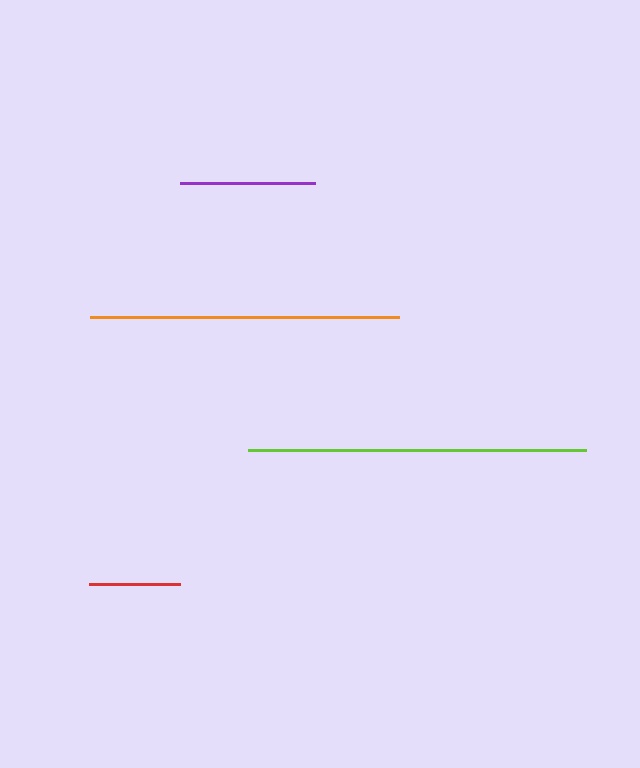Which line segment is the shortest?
The red line is the shortest at approximately 91 pixels.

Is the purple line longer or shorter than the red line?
The purple line is longer than the red line.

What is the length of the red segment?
The red segment is approximately 91 pixels long.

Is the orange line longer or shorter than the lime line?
The lime line is longer than the orange line.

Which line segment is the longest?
The lime line is the longest at approximately 338 pixels.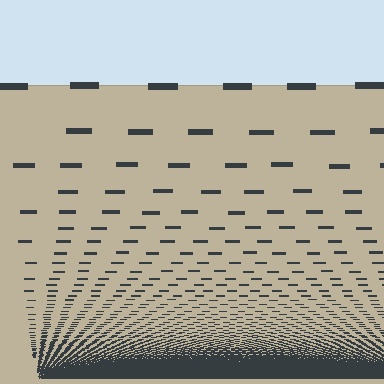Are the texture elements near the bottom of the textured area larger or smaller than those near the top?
Smaller. The gradient is inverted — elements near the bottom are smaller and denser.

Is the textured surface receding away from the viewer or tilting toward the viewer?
The surface appears to tilt toward the viewer. Texture elements get larger and sparser toward the top.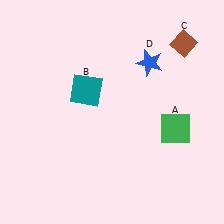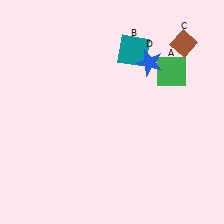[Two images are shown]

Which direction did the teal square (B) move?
The teal square (B) moved right.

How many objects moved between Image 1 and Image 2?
2 objects moved between the two images.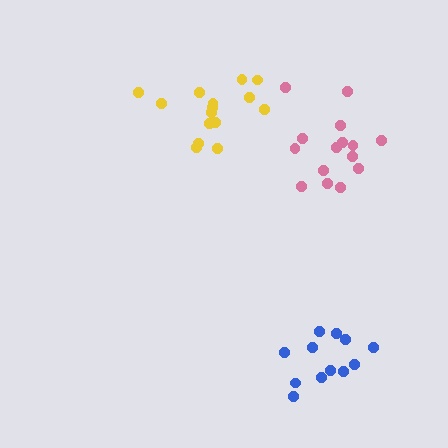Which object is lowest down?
The blue cluster is bottommost.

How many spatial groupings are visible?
There are 3 spatial groupings.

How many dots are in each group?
Group 1: 15 dots, Group 2: 12 dots, Group 3: 15 dots (42 total).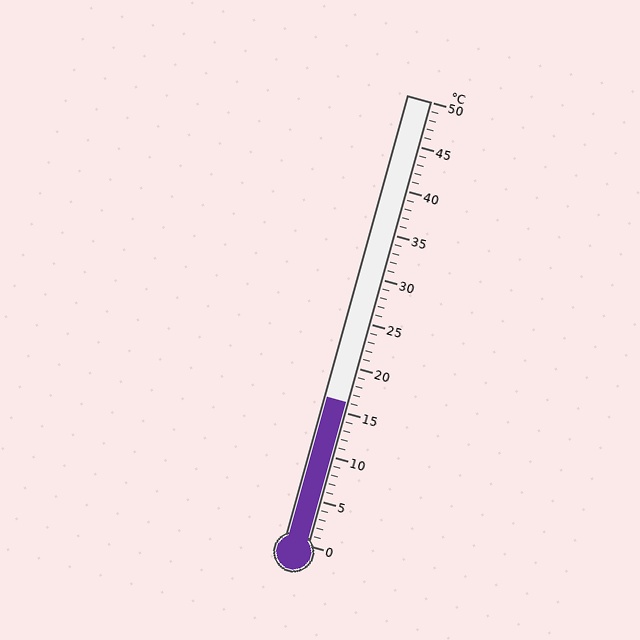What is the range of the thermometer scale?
The thermometer scale ranges from 0°C to 50°C.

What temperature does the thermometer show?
The thermometer shows approximately 16°C.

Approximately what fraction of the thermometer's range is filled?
The thermometer is filled to approximately 30% of its range.